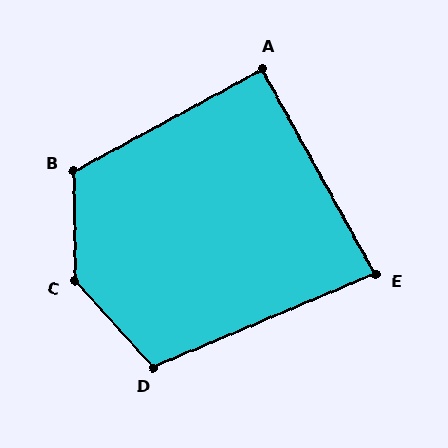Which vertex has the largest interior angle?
C, at approximately 139 degrees.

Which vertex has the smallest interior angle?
E, at approximately 84 degrees.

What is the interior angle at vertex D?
Approximately 110 degrees (obtuse).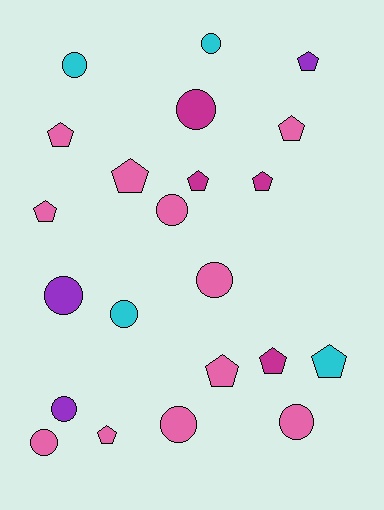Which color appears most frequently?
Pink, with 11 objects.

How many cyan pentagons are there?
There is 1 cyan pentagon.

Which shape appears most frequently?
Circle, with 11 objects.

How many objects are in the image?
There are 22 objects.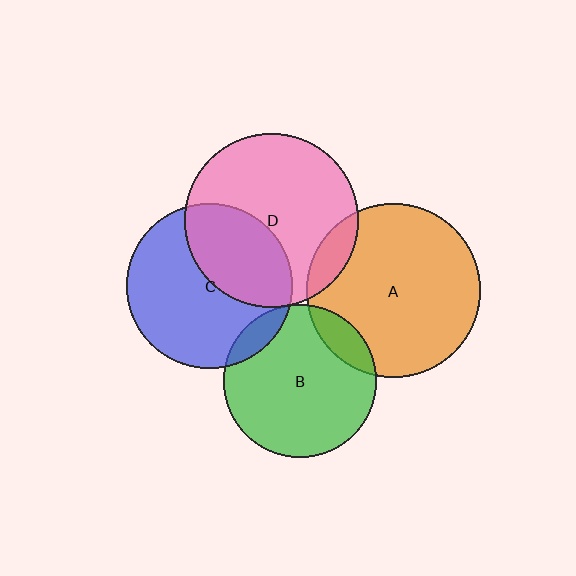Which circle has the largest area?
Circle D (pink).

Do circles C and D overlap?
Yes.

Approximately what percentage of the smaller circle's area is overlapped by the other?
Approximately 40%.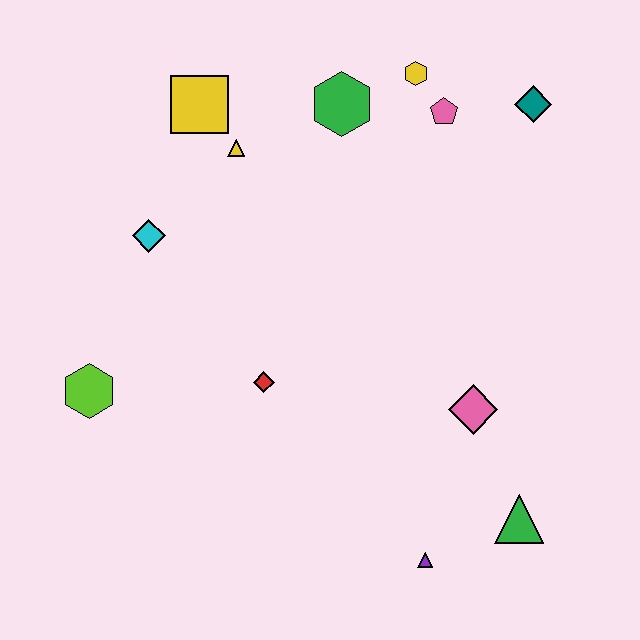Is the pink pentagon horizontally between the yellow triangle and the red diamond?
No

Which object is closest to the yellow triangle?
The yellow square is closest to the yellow triangle.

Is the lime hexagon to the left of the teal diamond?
Yes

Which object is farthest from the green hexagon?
The purple triangle is farthest from the green hexagon.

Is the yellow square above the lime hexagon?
Yes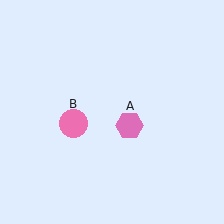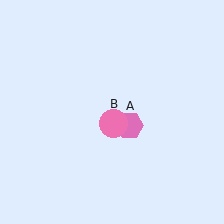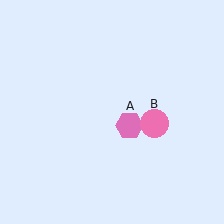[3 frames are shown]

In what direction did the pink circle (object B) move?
The pink circle (object B) moved right.